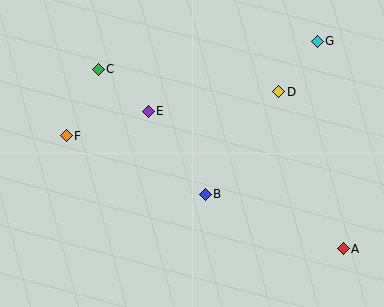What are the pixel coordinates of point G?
Point G is at (317, 41).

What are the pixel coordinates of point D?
Point D is at (279, 92).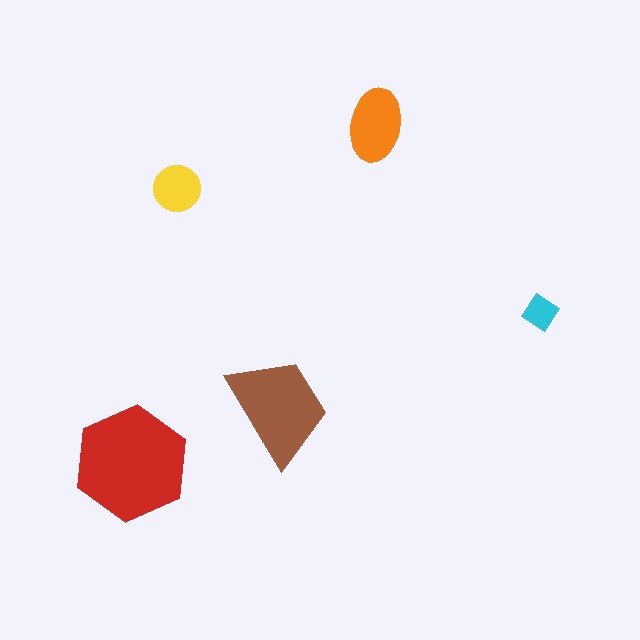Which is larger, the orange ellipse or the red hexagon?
The red hexagon.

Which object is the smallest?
The cyan diamond.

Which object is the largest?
The red hexagon.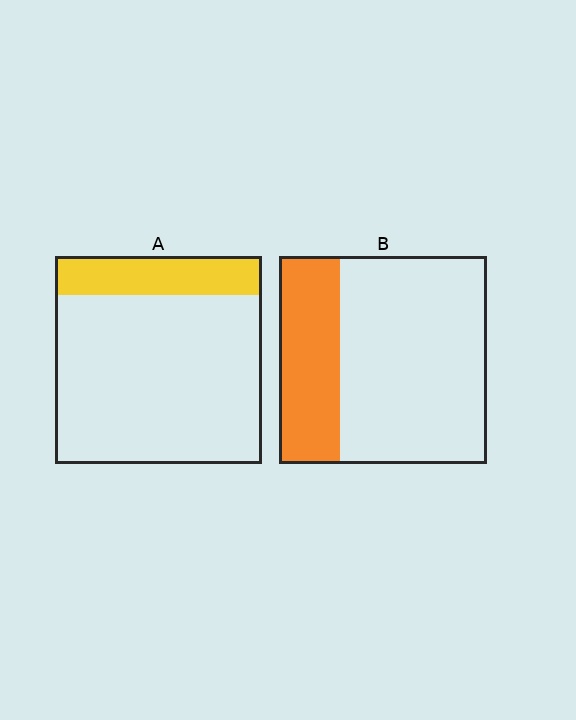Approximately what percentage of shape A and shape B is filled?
A is approximately 20% and B is approximately 30%.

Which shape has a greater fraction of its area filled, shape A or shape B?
Shape B.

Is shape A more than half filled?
No.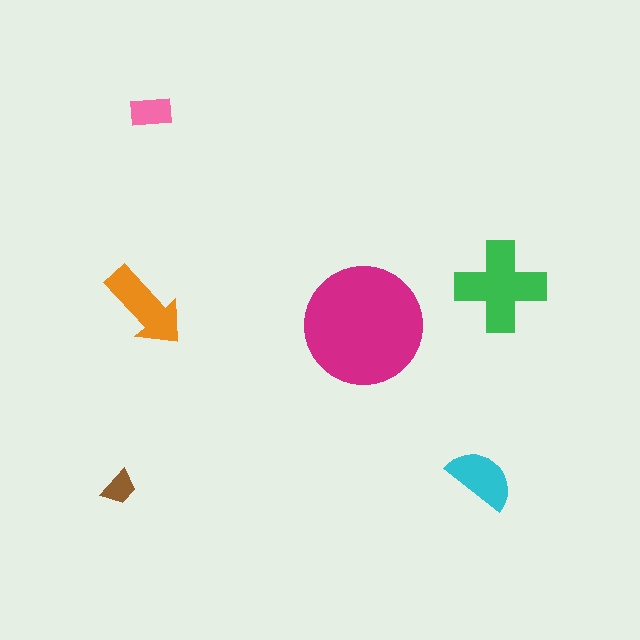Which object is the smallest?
The brown trapezoid.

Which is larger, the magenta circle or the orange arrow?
The magenta circle.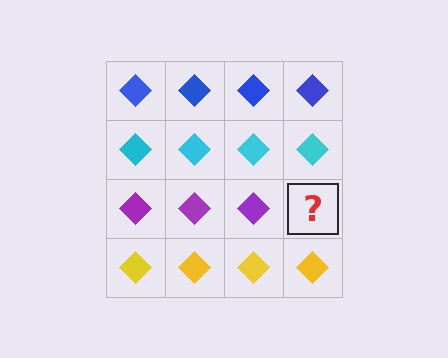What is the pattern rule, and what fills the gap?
The rule is that each row has a consistent color. The gap should be filled with a purple diamond.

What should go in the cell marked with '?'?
The missing cell should contain a purple diamond.